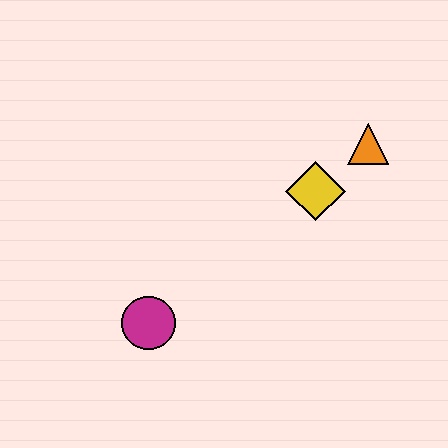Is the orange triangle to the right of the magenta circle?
Yes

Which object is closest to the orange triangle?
The yellow diamond is closest to the orange triangle.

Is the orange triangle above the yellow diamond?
Yes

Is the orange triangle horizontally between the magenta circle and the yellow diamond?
No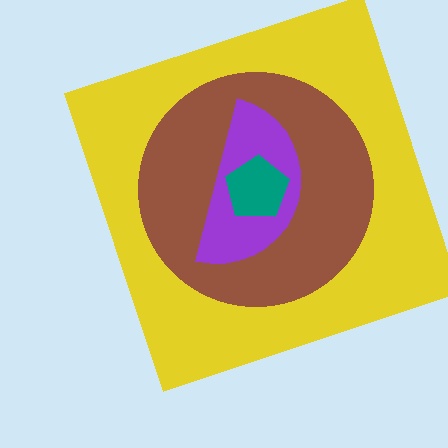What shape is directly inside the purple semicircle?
The teal pentagon.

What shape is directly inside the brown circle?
The purple semicircle.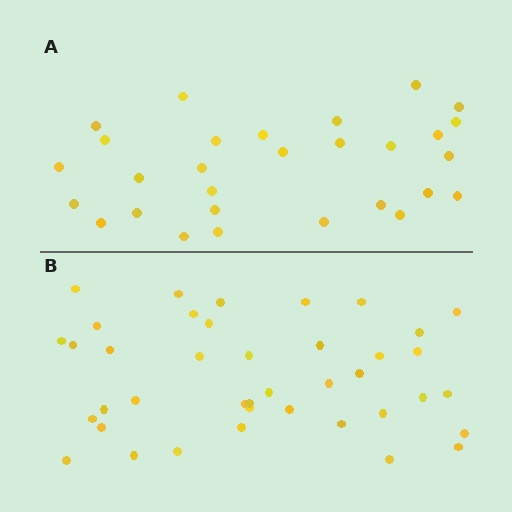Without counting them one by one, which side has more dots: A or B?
Region B (the bottom region) has more dots.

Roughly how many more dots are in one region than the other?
Region B has roughly 12 or so more dots than region A.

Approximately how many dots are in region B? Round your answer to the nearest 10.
About 40 dots.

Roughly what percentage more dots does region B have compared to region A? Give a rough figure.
About 40% more.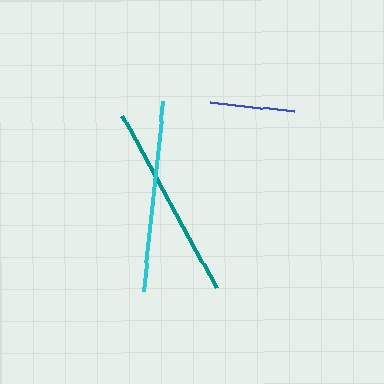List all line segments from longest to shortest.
From longest to shortest: teal, cyan, blue.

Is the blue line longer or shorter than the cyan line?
The cyan line is longer than the blue line.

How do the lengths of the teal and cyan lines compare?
The teal and cyan lines are approximately the same length.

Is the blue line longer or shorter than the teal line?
The teal line is longer than the blue line.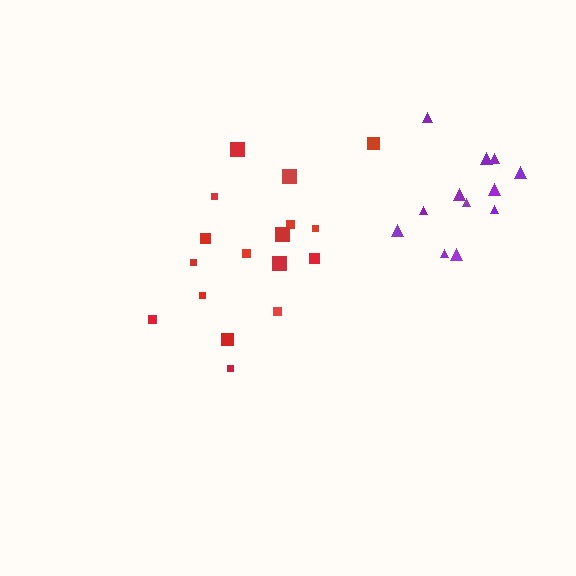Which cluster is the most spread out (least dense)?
Red.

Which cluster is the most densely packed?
Purple.